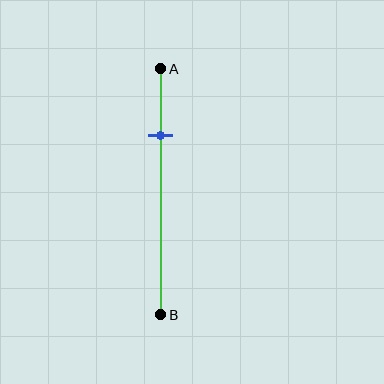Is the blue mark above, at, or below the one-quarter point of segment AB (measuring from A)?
The blue mark is approximately at the one-quarter point of segment AB.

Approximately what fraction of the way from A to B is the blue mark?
The blue mark is approximately 25% of the way from A to B.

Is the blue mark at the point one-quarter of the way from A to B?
Yes, the mark is approximately at the one-quarter point.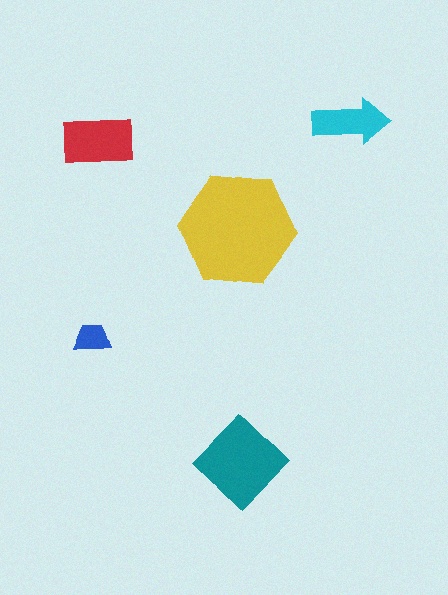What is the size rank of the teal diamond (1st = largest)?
2nd.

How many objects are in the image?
There are 5 objects in the image.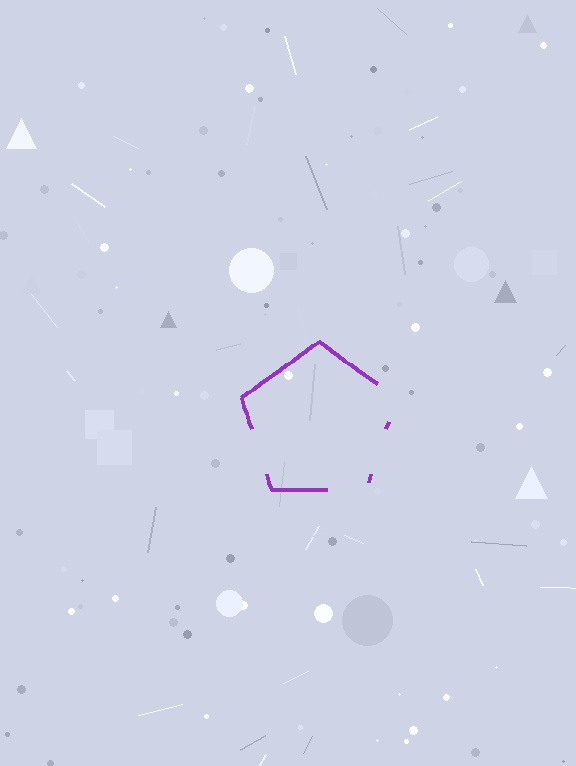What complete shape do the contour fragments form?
The contour fragments form a pentagon.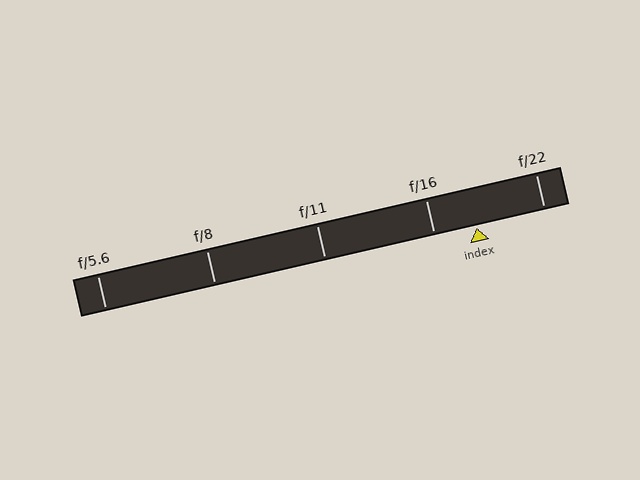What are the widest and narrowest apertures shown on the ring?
The widest aperture shown is f/5.6 and the narrowest is f/22.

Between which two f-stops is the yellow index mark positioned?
The index mark is between f/16 and f/22.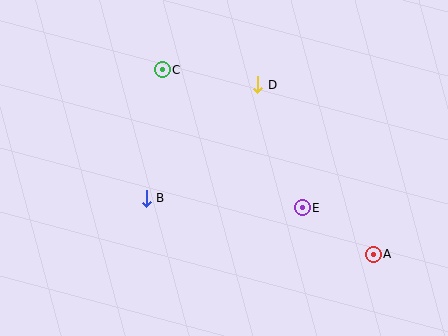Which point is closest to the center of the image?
Point B at (146, 198) is closest to the center.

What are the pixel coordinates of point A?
Point A is at (373, 254).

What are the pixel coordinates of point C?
Point C is at (162, 70).